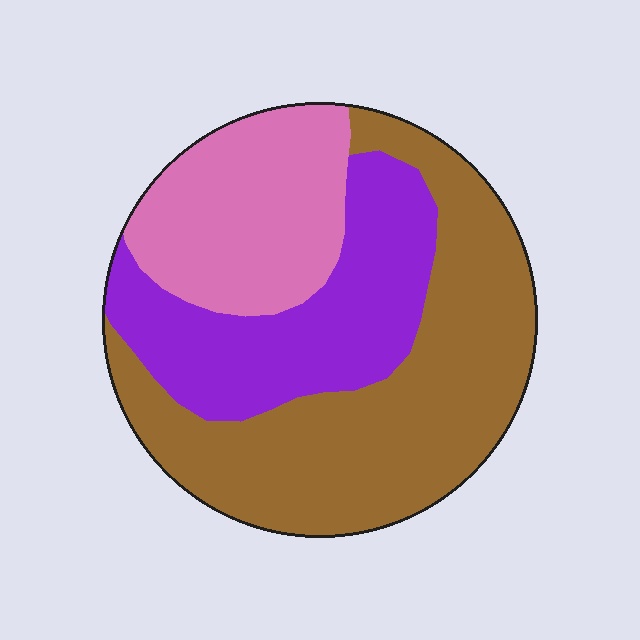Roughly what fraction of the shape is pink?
Pink covers around 25% of the shape.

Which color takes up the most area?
Brown, at roughly 45%.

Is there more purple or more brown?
Brown.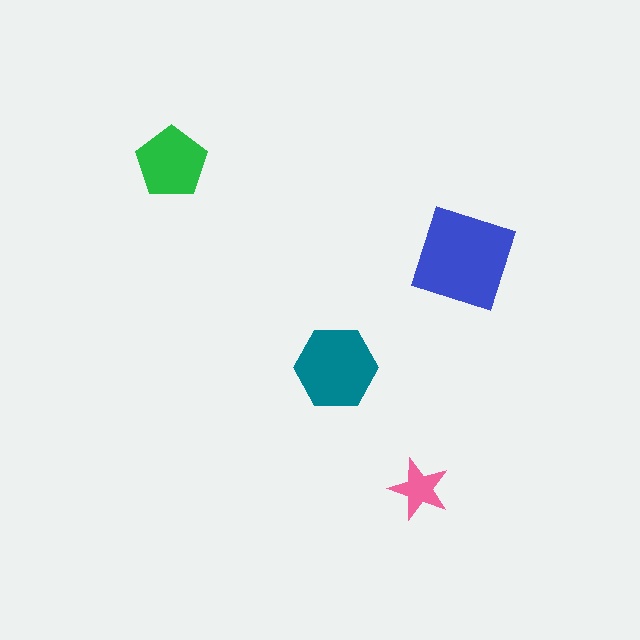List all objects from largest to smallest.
The blue square, the teal hexagon, the green pentagon, the pink star.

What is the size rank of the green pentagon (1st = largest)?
3rd.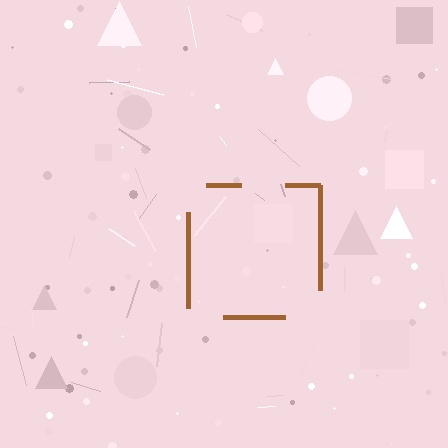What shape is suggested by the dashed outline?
The dashed outline suggests a square.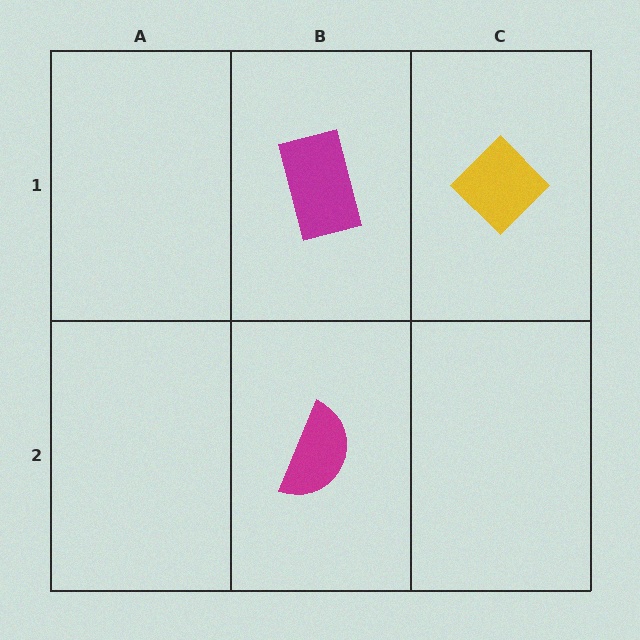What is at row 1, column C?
A yellow diamond.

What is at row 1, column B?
A magenta rectangle.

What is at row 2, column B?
A magenta semicircle.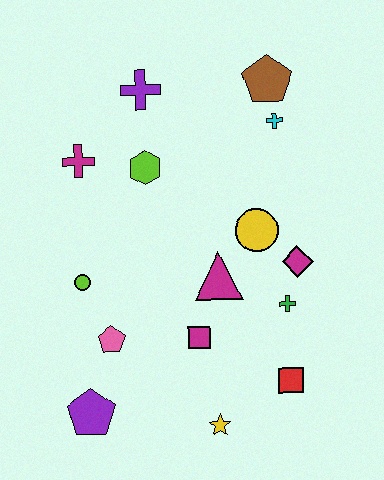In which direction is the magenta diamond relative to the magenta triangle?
The magenta diamond is to the right of the magenta triangle.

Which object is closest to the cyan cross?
The brown pentagon is closest to the cyan cross.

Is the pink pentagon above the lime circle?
No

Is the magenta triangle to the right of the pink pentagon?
Yes